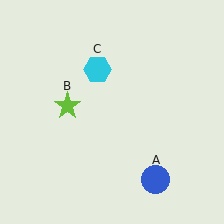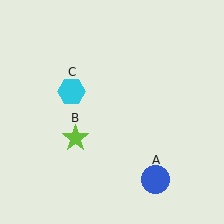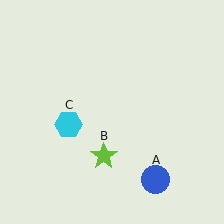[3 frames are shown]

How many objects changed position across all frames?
2 objects changed position: lime star (object B), cyan hexagon (object C).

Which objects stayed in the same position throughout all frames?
Blue circle (object A) remained stationary.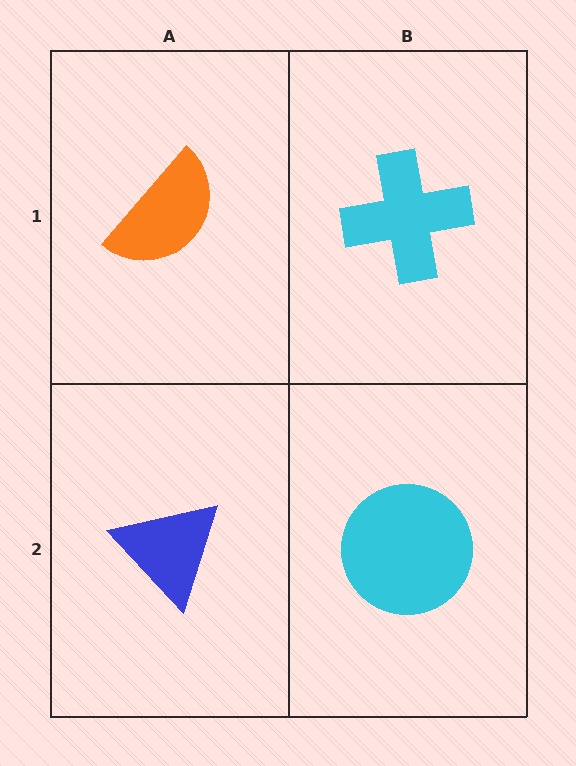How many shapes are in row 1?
2 shapes.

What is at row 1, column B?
A cyan cross.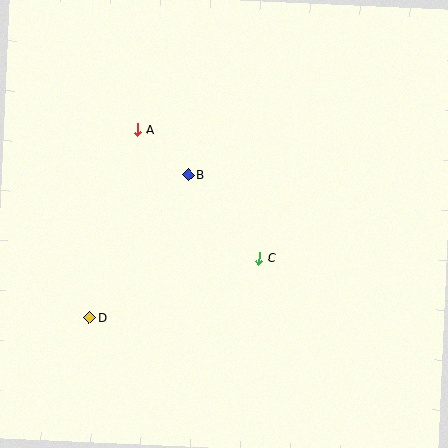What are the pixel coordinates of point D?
Point D is at (89, 317).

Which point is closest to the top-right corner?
Point B is closest to the top-right corner.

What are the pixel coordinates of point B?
Point B is at (189, 175).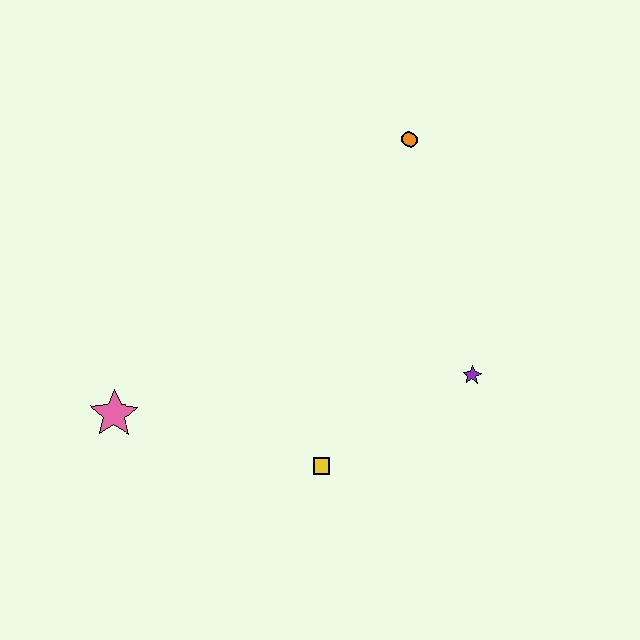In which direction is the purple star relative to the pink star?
The purple star is to the right of the pink star.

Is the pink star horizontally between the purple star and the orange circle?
No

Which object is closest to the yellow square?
The purple star is closest to the yellow square.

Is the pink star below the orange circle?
Yes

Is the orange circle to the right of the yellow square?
Yes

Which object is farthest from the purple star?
The pink star is farthest from the purple star.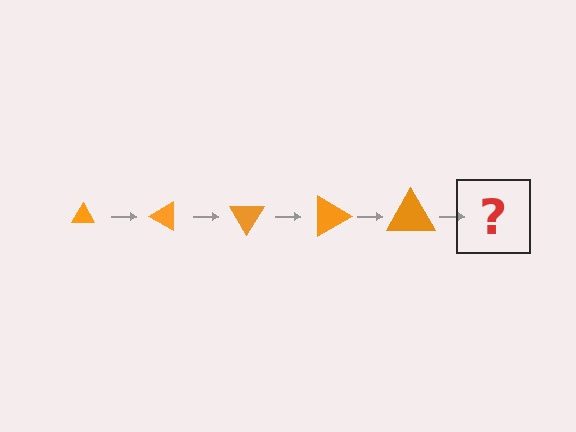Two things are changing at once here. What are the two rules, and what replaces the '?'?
The two rules are that the triangle grows larger each step and it rotates 30 degrees each step. The '?' should be a triangle, larger than the previous one and rotated 150 degrees from the start.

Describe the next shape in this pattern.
It should be a triangle, larger than the previous one and rotated 150 degrees from the start.